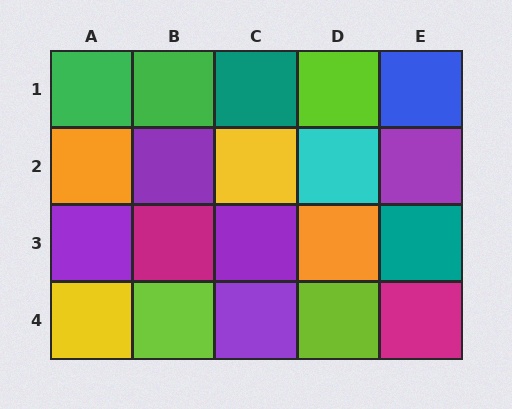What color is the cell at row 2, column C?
Yellow.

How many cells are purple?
5 cells are purple.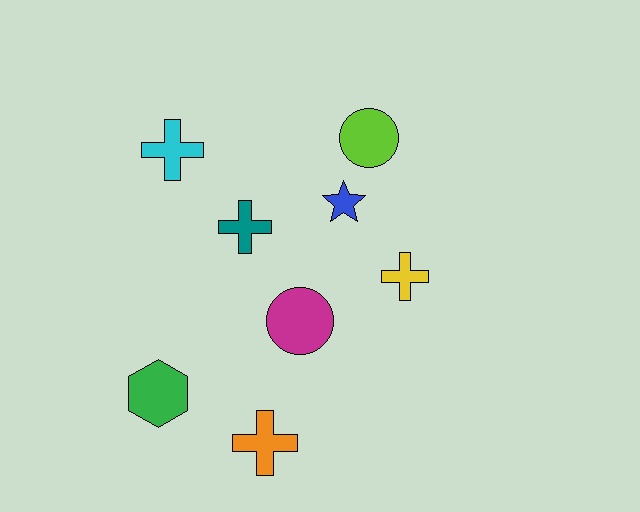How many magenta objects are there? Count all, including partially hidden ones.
There is 1 magenta object.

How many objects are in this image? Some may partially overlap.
There are 8 objects.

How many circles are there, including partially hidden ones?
There are 2 circles.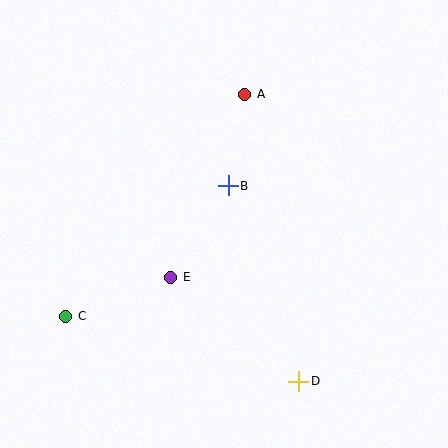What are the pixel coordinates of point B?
Point B is at (228, 186).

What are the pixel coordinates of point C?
Point C is at (65, 316).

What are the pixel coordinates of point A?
Point A is at (245, 94).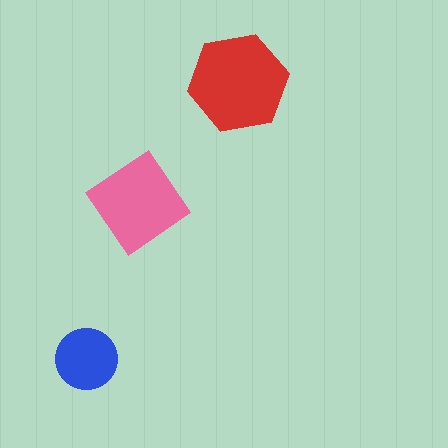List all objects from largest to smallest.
The red hexagon, the pink diamond, the blue circle.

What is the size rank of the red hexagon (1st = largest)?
1st.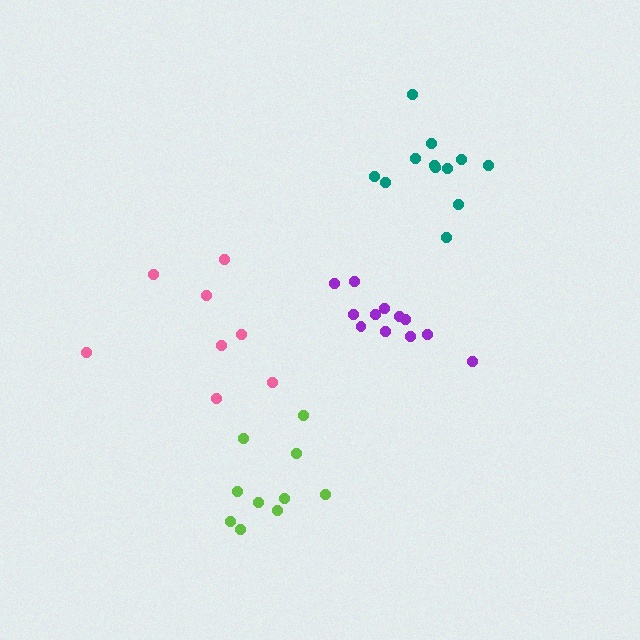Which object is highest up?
The teal cluster is topmost.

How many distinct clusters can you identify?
There are 4 distinct clusters.